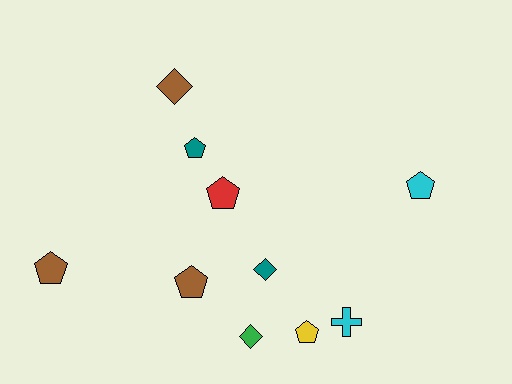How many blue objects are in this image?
There are no blue objects.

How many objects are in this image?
There are 10 objects.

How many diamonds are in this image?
There are 3 diamonds.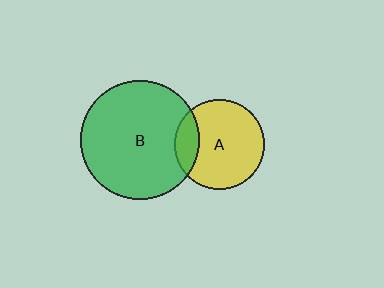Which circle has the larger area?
Circle B (green).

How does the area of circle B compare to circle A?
Approximately 1.8 times.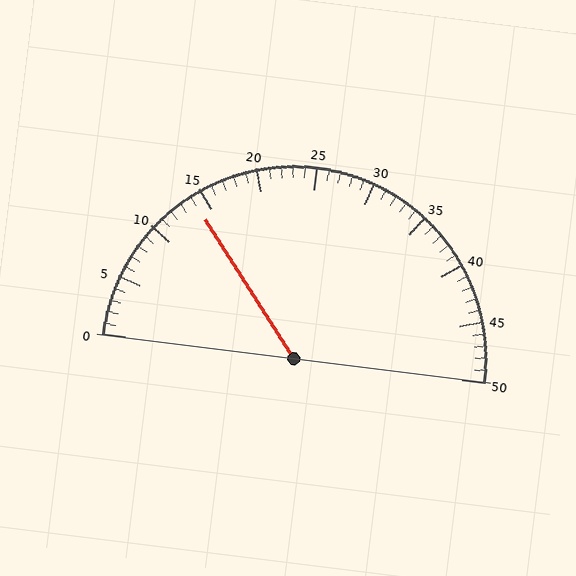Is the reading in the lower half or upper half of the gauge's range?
The reading is in the lower half of the range (0 to 50).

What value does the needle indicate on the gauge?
The needle indicates approximately 14.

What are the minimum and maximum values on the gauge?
The gauge ranges from 0 to 50.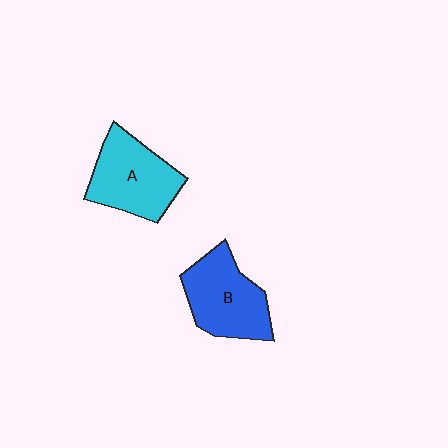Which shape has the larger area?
Shape B (blue).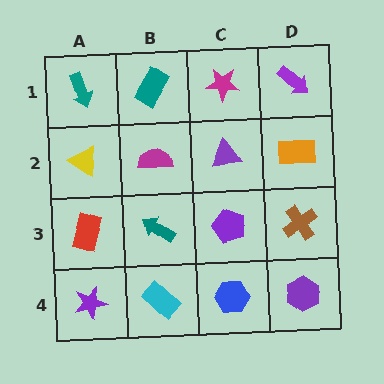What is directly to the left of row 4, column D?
A blue hexagon.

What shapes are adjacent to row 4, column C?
A purple pentagon (row 3, column C), a cyan rectangle (row 4, column B), a purple hexagon (row 4, column D).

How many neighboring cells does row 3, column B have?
4.